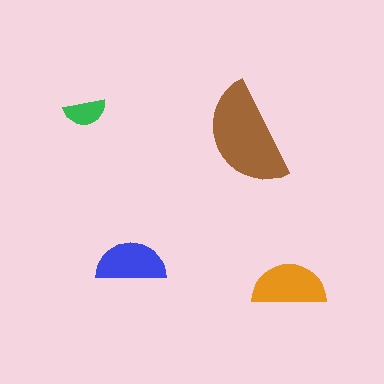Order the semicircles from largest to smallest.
the brown one, the orange one, the blue one, the green one.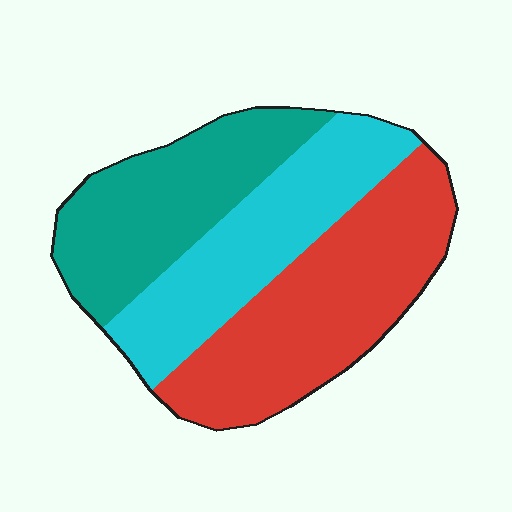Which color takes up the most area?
Red, at roughly 40%.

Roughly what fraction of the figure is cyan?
Cyan covers roughly 30% of the figure.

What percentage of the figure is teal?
Teal takes up between a quarter and a half of the figure.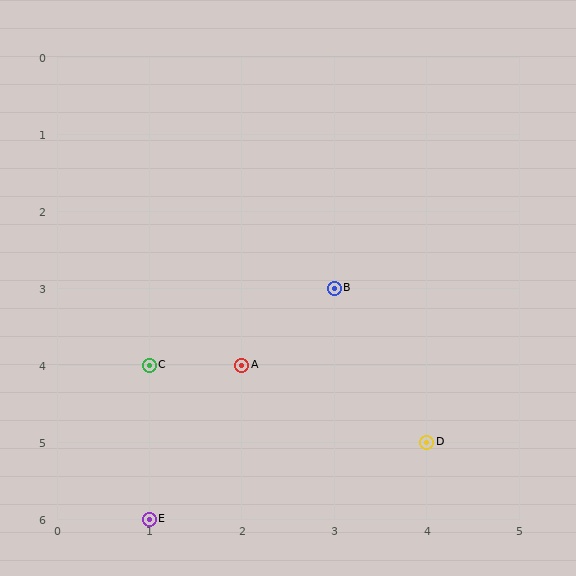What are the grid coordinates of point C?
Point C is at grid coordinates (1, 4).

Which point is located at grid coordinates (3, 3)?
Point B is at (3, 3).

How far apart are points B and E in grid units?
Points B and E are 2 columns and 3 rows apart (about 3.6 grid units diagonally).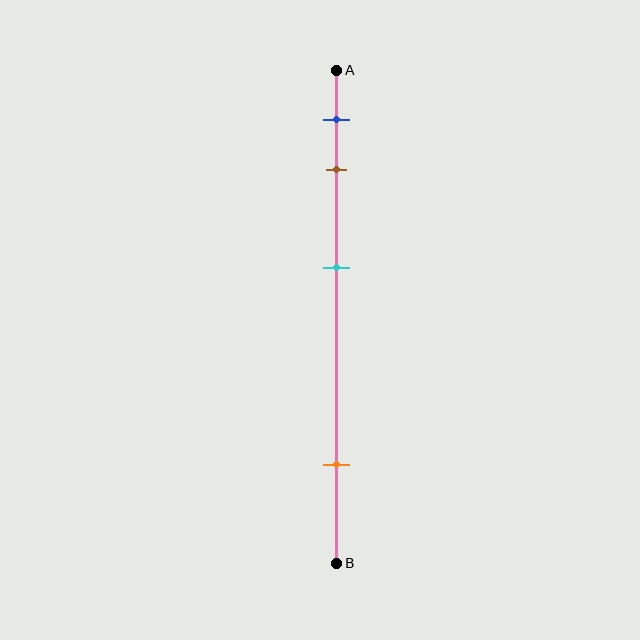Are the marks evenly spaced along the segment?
No, the marks are not evenly spaced.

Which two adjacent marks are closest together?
The blue and brown marks are the closest adjacent pair.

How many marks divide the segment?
There are 4 marks dividing the segment.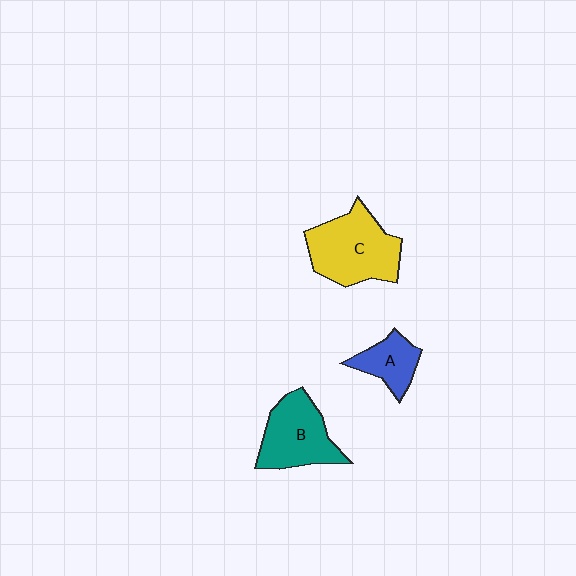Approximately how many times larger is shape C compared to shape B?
Approximately 1.2 times.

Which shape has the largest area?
Shape C (yellow).